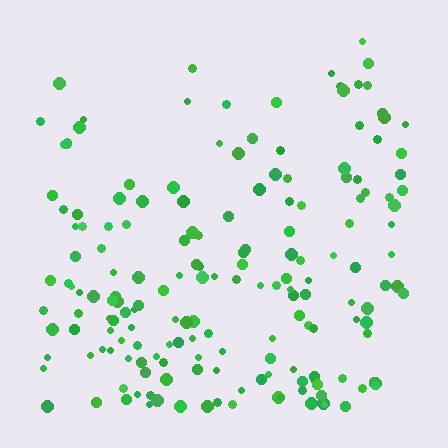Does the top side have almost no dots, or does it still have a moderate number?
Still a moderate number, just noticeably fewer than the bottom.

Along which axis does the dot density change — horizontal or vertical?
Vertical.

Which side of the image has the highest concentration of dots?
The bottom.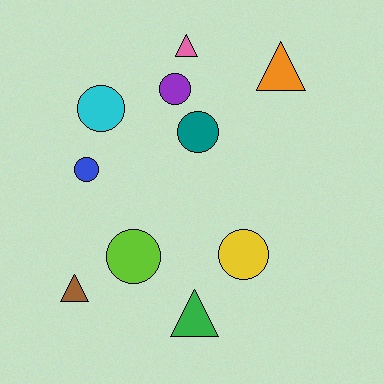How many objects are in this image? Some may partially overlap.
There are 10 objects.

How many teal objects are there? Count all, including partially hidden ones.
There is 1 teal object.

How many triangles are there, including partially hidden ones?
There are 4 triangles.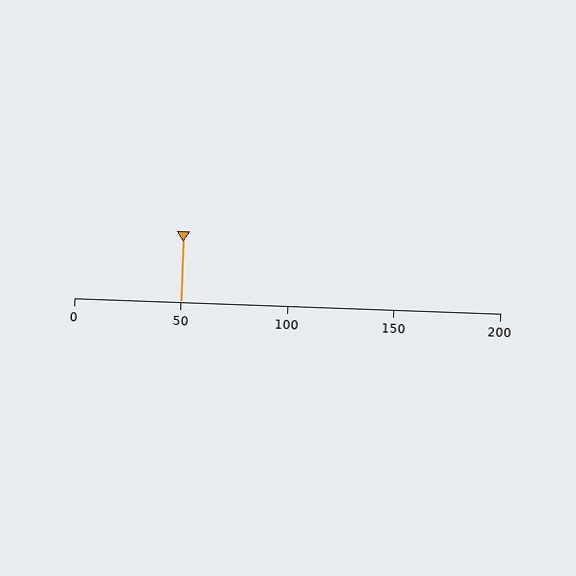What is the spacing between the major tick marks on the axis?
The major ticks are spaced 50 apart.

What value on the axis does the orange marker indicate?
The marker indicates approximately 50.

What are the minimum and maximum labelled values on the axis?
The axis runs from 0 to 200.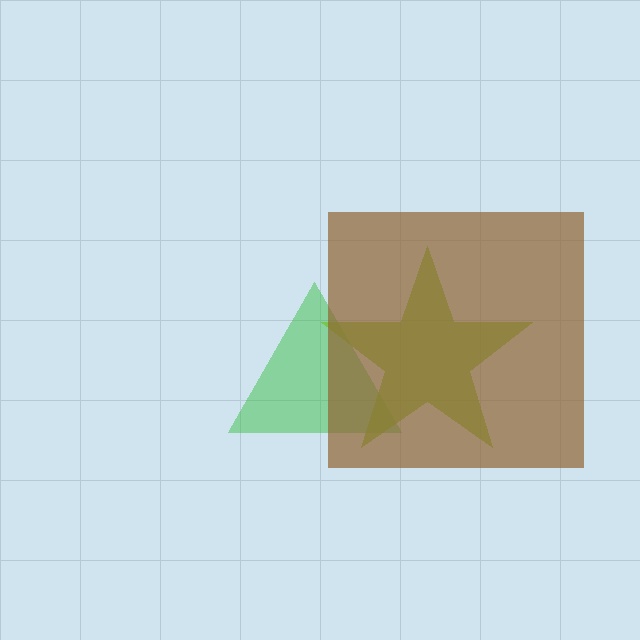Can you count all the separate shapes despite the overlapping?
Yes, there are 3 separate shapes.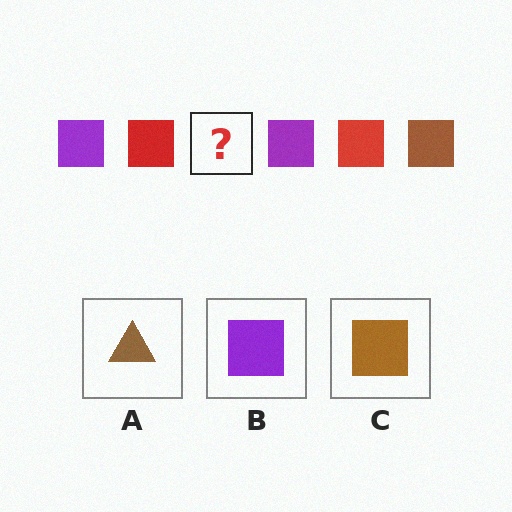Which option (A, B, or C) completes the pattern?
C.